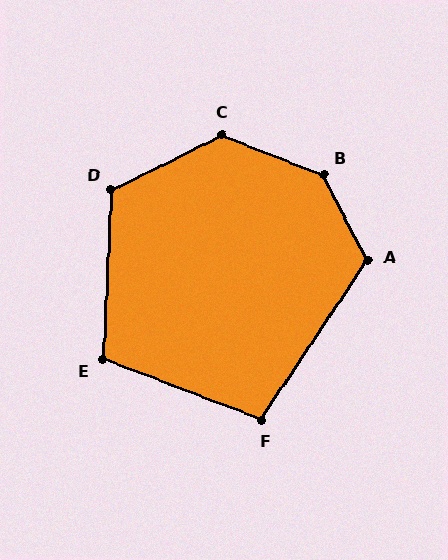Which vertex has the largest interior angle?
B, at approximately 138 degrees.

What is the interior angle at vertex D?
Approximately 119 degrees (obtuse).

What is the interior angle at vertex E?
Approximately 108 degrees (obtuse).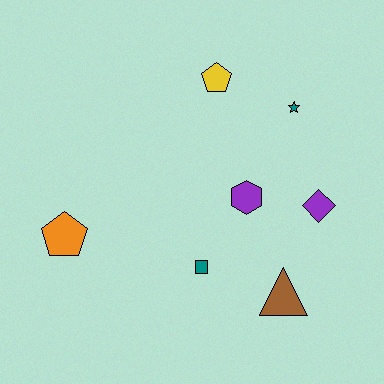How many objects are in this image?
There are 7 objects.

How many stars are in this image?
There is 1 star.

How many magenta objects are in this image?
There are no magenta objects.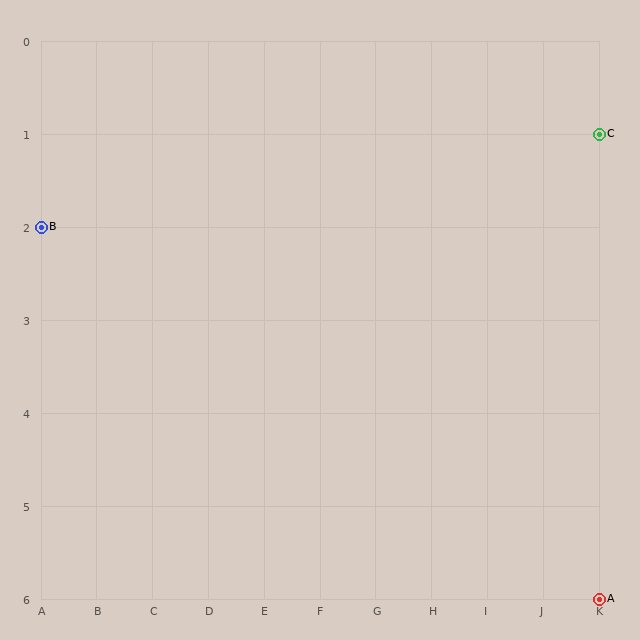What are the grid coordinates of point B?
Point B is at grid coordinates (A, 2).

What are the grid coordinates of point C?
Point C is at grid coordinates (K, 1).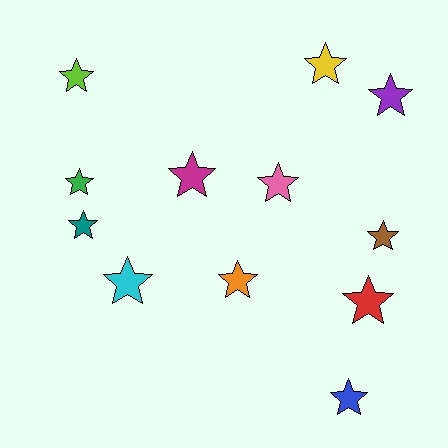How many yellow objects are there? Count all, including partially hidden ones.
There is 1 yellow object.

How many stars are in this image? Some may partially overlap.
There are 12 stars.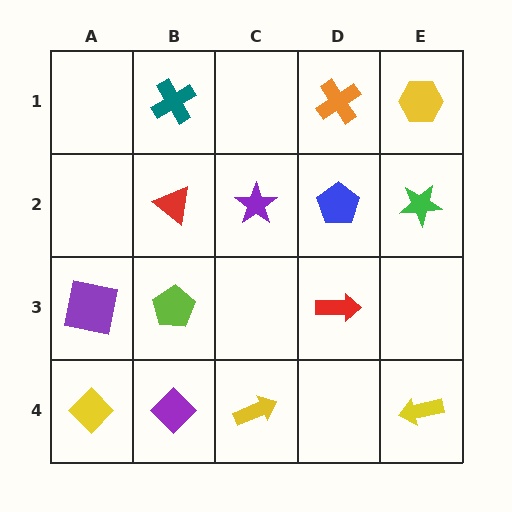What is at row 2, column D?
A blue pentagon.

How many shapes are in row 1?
3 shapes.